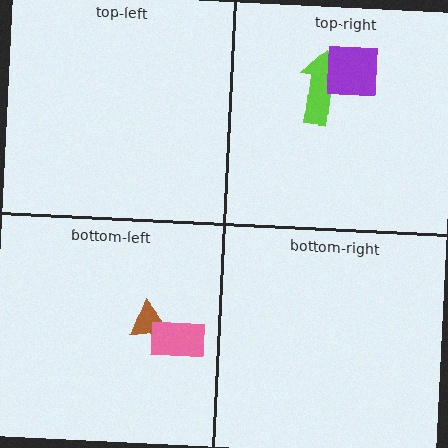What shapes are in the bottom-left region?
The brown triangle, the pink rectangle.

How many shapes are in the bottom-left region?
2.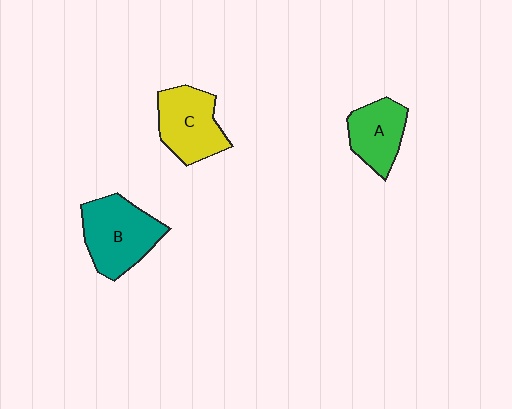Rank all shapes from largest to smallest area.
From largest to smallest: B (teal), C (yellow), A (green).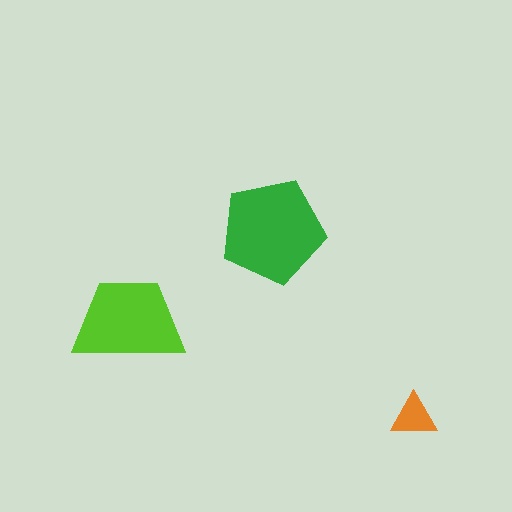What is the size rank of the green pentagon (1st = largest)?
1st.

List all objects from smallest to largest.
The orange triangle, the lime trapezoid, the green pentagon.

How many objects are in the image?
There are 3 objects in the image.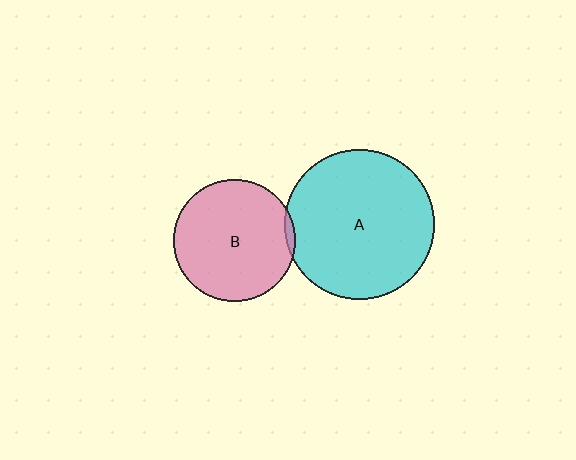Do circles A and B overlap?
Yes.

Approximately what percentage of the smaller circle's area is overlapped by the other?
Approximately 5%.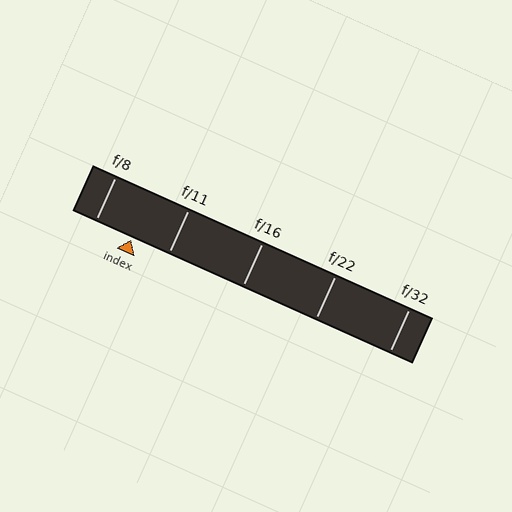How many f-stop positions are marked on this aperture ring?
There are 5 f-stop positions marked.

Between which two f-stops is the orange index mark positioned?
The index mark is between f/8 and f/11.